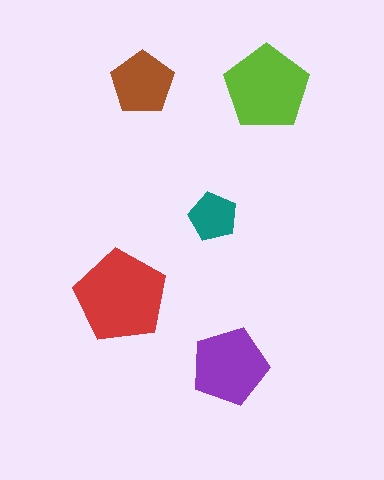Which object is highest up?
The brown pentagon is topmost.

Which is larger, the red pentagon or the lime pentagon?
The red one.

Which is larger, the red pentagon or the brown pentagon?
The red one.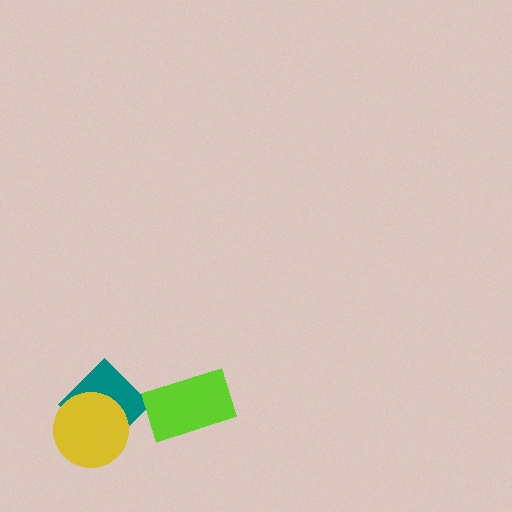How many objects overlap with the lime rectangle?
0 objects overlap with the lime rectangle.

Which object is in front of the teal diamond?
The yellow circle is in front of the teal diamond.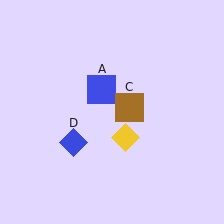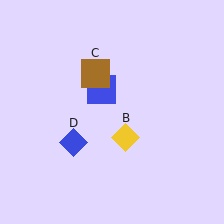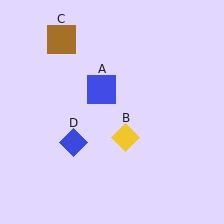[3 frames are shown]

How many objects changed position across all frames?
1 object changed position: brown square (object C).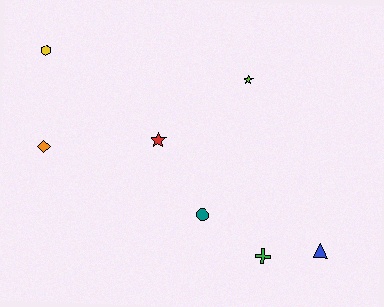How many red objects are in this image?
There is 1 red object.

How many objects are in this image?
There are 7 objects.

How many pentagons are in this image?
There are no pentagons.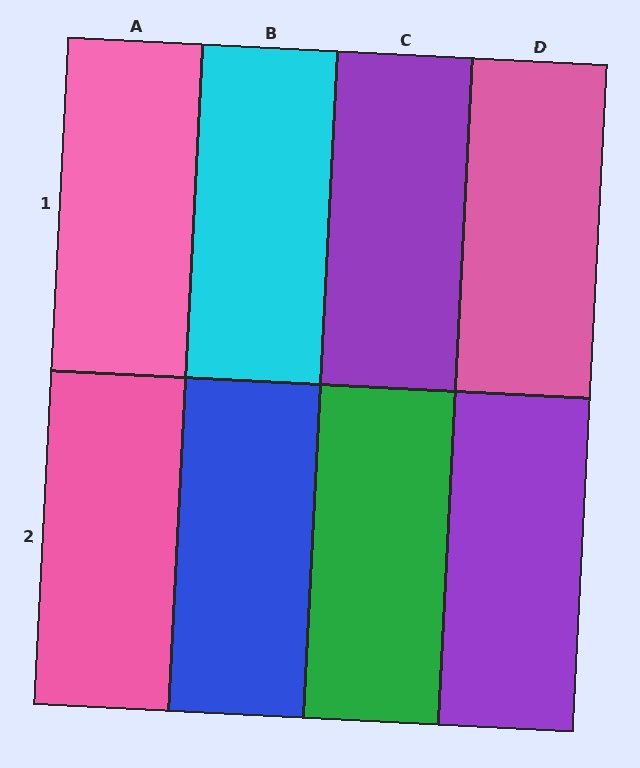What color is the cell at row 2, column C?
Green.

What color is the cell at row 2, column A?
Pink.